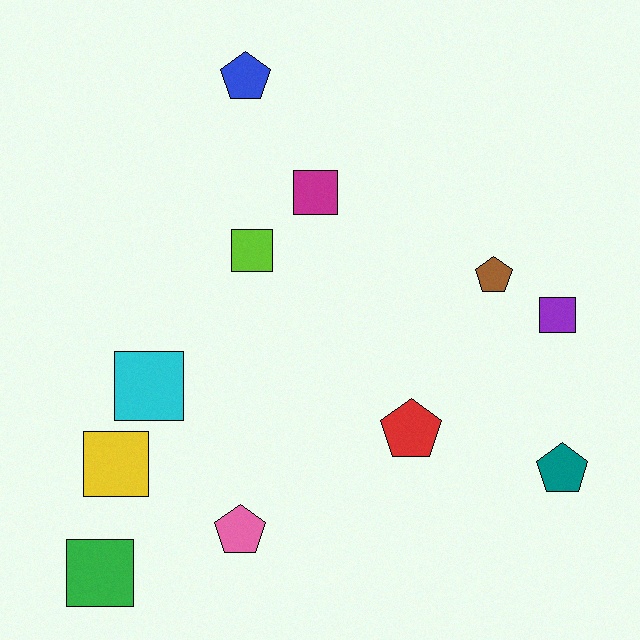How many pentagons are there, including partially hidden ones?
There are 5 pentagons.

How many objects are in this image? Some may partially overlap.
There are 11 objects.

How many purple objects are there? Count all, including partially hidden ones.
There is 1 purple object.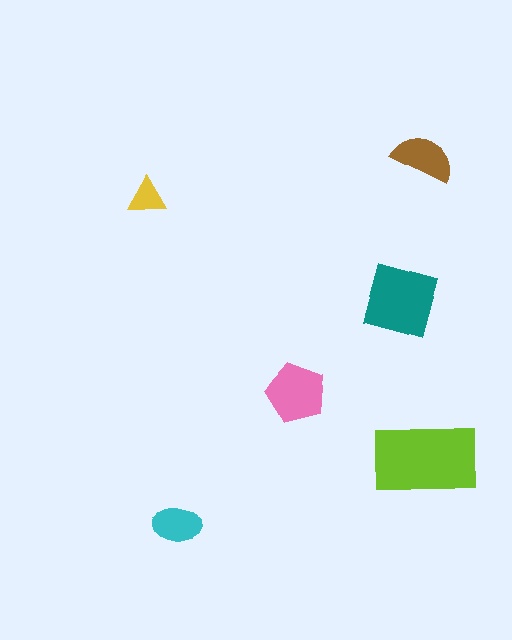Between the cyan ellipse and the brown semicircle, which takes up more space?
The brown semicircle.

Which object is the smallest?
The yellow triangle.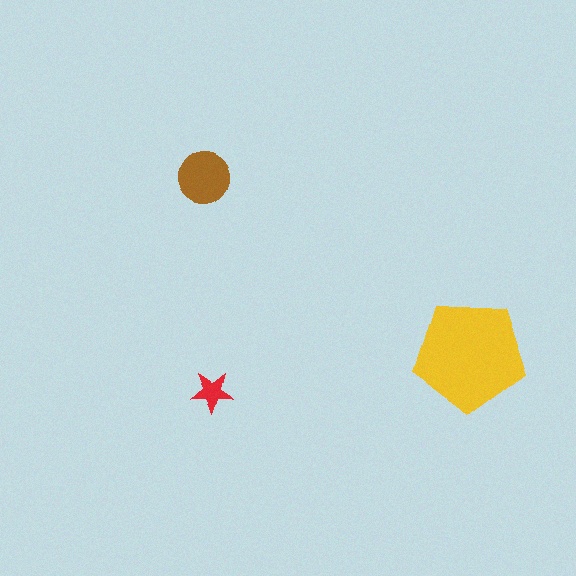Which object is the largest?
The yellow pentagon.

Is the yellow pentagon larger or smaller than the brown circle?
Larger.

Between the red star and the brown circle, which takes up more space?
The brown circle.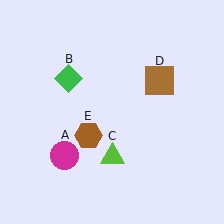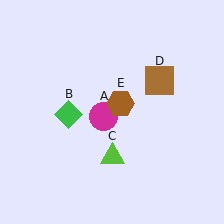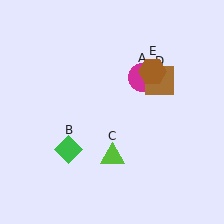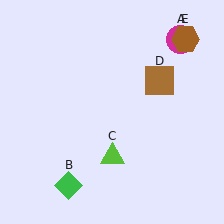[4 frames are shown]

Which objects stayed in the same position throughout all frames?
Lime triangle (object C) and brown square (object D) remained stationary.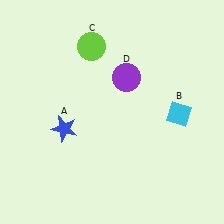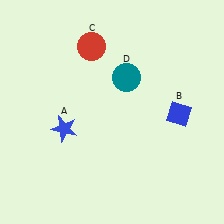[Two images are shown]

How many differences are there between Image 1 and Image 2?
There are 3 differences between the two images.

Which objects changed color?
B changed from cyan to blue. C changed from lime to red. D changed from purple to teal.